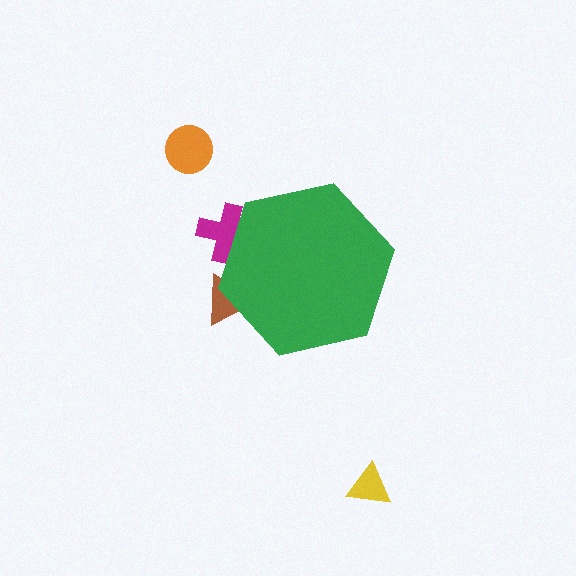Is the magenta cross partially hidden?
Yes, the magenta cross is partially hidden behind the green hexagon.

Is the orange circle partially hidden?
No, the orange circle is fully visible.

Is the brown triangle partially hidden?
Yes, the brown triangle is partially hidden behind the green hexagon.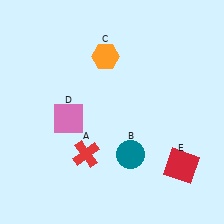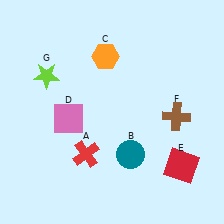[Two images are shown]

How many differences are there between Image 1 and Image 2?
There are 2 differences between the two images.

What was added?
A brown cross (F), a lime star (G) were added in Image 2.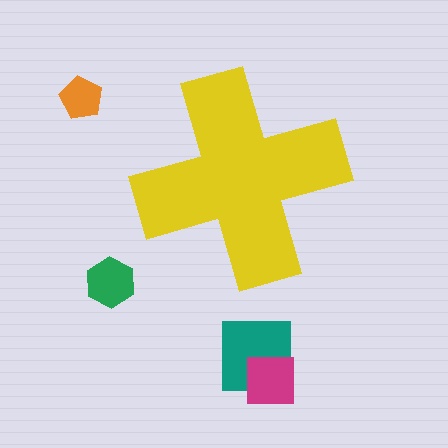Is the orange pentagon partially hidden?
No, the orange pentagon is fully visible.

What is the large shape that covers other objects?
A yellow cross.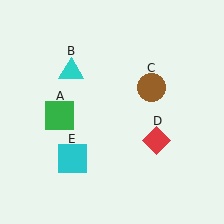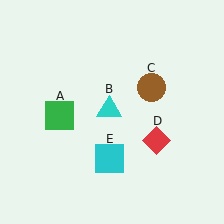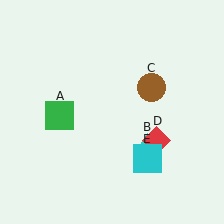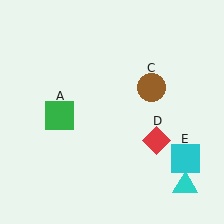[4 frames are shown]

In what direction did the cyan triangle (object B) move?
The cyan triangle (object B) moved down and to the right.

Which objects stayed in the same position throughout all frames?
Green square (object A) and brown circle (object C) and red diamond (object D) remained stationary.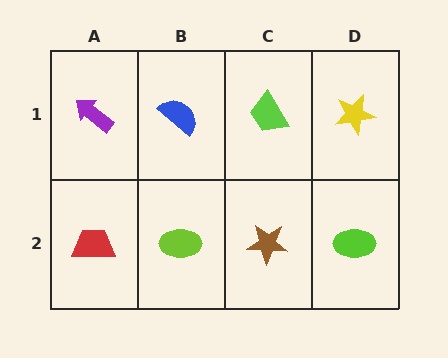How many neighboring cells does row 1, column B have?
3.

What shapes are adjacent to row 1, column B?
A lime ellipse (row 2, column B), a purple arrow (row 1, column A), a lime trapezoid (row 1, column C).